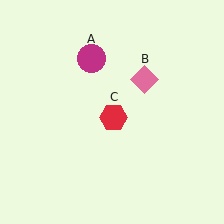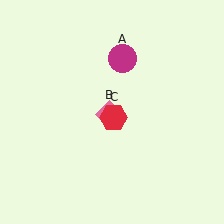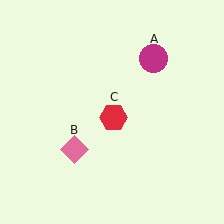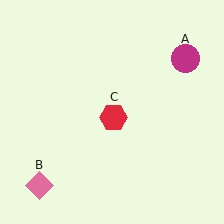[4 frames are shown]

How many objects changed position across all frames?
2 objects changed position: magenta circle (object A), pink diamond (object B).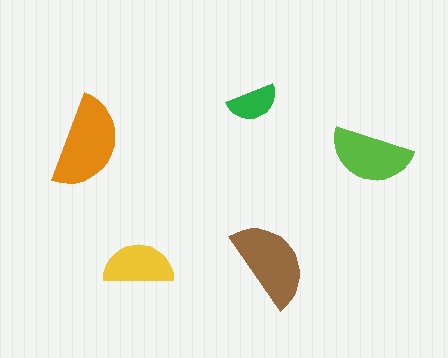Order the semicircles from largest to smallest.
the orange one, the brown one, the lime one, the yellow one, the green one.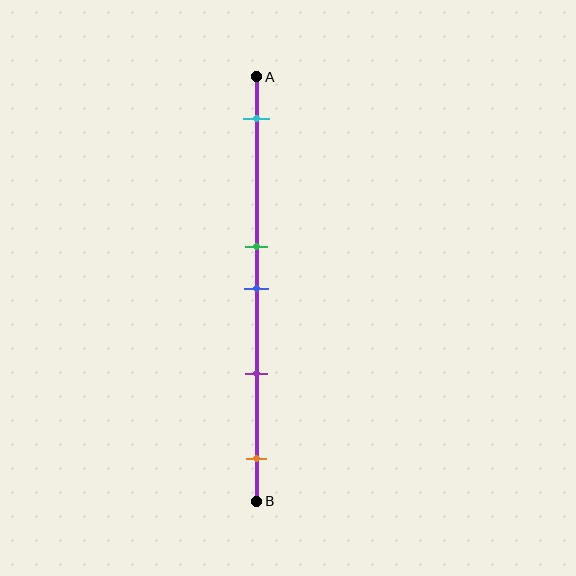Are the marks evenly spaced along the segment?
No, the marks are not evenly spaced.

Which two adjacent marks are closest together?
The green and blue marks are the closest adjacent pair.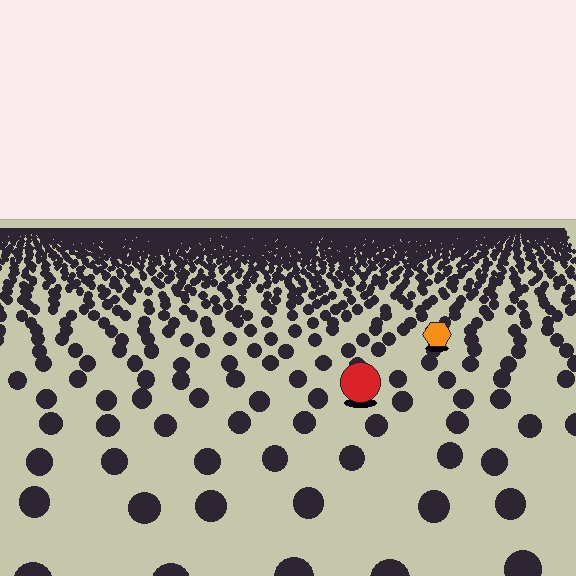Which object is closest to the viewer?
The red circle is closest. The texture marks near it are larger and more spread out.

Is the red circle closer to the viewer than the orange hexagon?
Yes. The red circle is closer — you can tell from the texture gradient: the ground texture is coarser near it.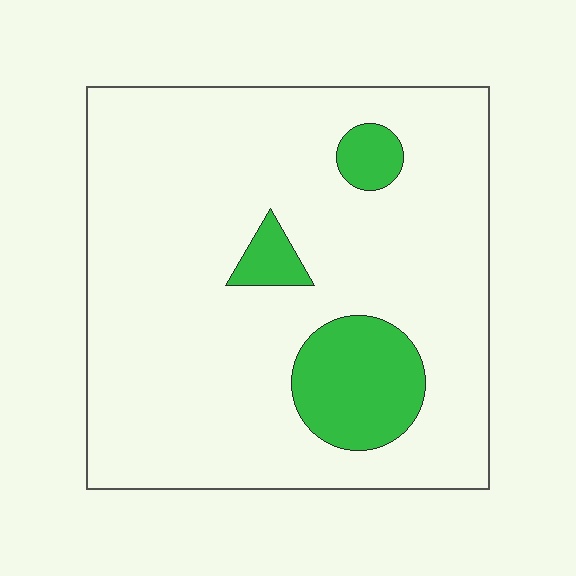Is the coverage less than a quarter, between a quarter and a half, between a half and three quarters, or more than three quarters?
Less than a quarter.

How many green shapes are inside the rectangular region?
3.